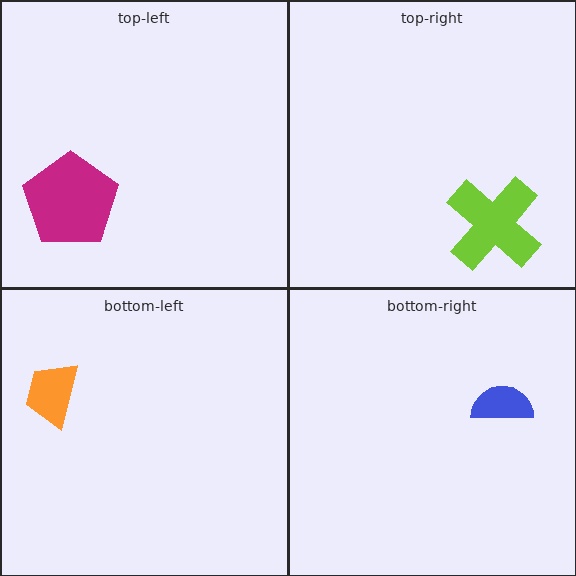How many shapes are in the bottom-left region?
1.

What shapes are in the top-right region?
The lime cross.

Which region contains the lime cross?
The top-right region.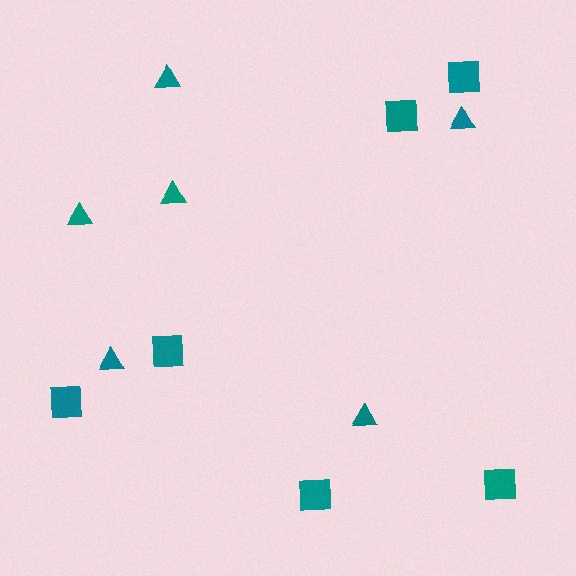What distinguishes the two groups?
There are 2 groups: one group of squares (6) and one group of triangles (6).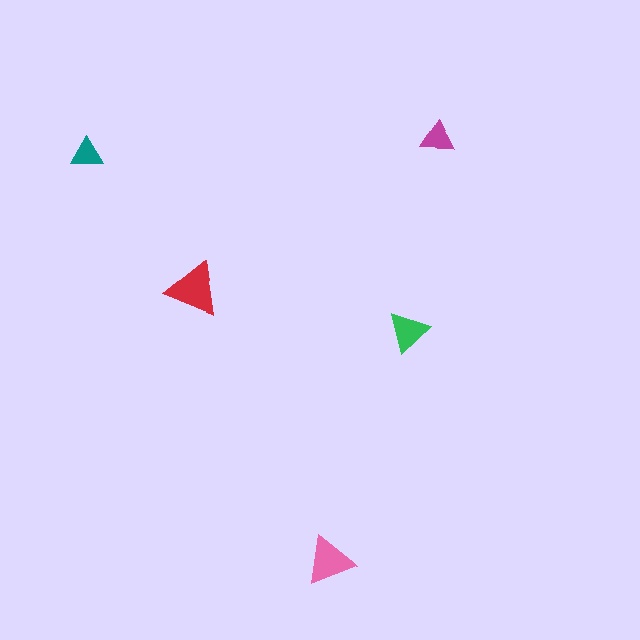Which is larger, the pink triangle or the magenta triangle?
The pink one.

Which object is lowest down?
The pink triangle is bottommost.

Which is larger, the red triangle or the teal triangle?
The red one.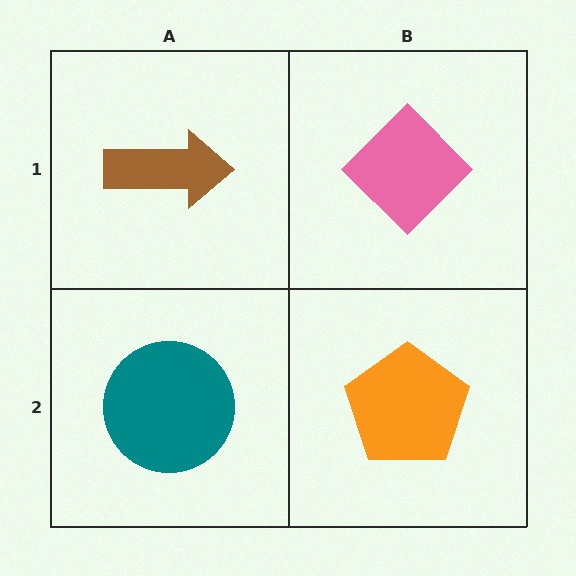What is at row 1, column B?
A pink diamond.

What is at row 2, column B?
An orange pentagon.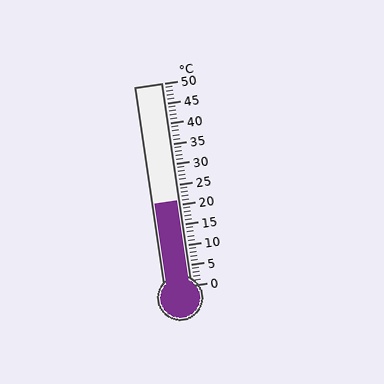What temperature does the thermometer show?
The thermometer shows approximately 21°C.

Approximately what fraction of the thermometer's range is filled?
The thermometer is filled to approximately 40% of its range.